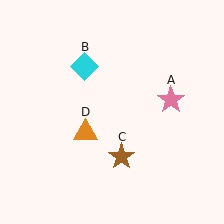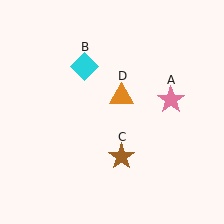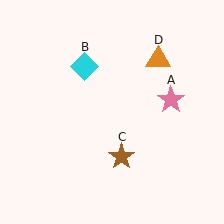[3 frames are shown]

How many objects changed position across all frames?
1 object changed position: orange triangle (object D).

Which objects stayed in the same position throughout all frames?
Pink star (object A) and cyan diamond (object B) and brown star (object C) remained stationary.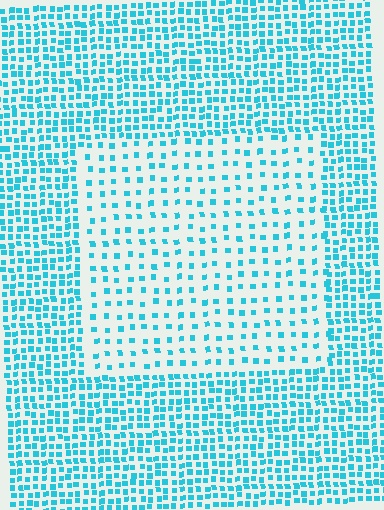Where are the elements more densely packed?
The elements are more densely packed outside the rectangle boundary.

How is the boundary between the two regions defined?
The boundary is defined by a change in element density (approximately 2.3x ratio). All elements are the same color, size, and shape.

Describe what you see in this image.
The image contains small cyan elements arranged at two different densities. A rectangle-shaped region is visible where the elements are less densely packed than the surrounding area.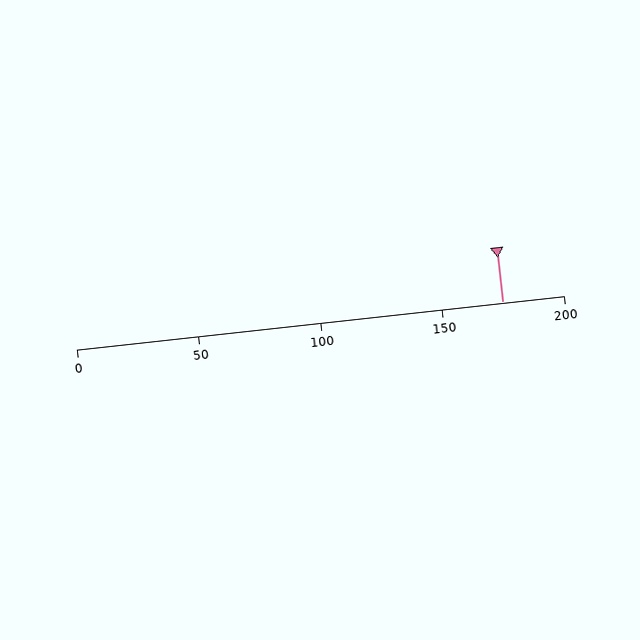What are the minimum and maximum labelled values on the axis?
The axis runs from 0 to 200.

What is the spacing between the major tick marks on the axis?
The major ticks are spaced 50 apart.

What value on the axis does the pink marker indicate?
The marker indicates approximately 175.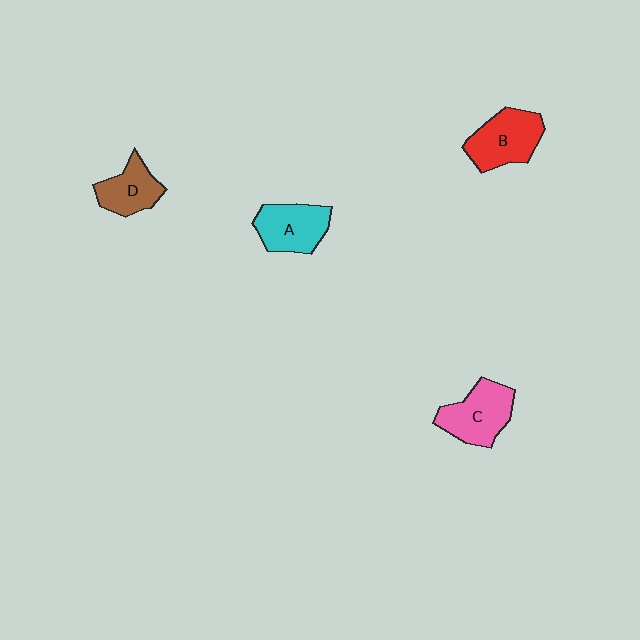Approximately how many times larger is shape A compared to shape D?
Approximately 1.2 times.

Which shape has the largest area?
Shape C (pink).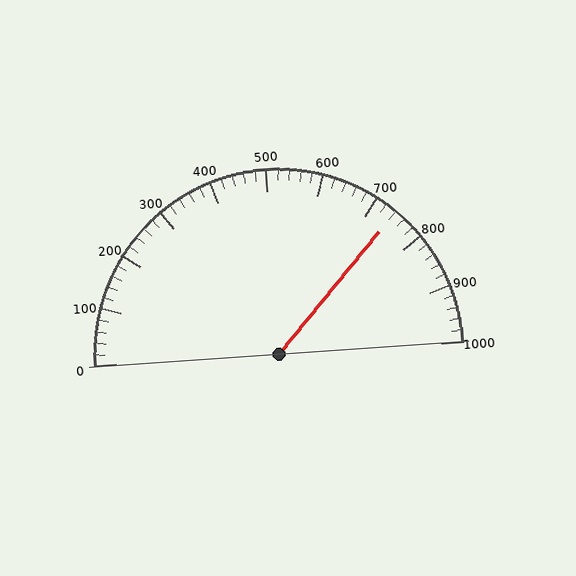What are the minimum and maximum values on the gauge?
The gauge ranges from 0 to 1000.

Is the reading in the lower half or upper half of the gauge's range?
The reading is in the upper half of the range (0 to 1000).